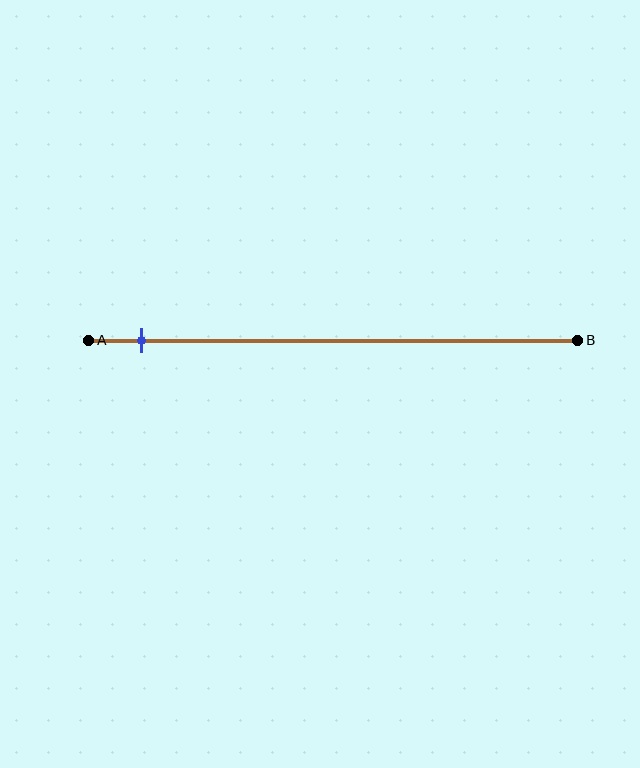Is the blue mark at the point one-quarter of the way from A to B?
No, the mark is at about 10% from A, not at the 25% one-quarter point.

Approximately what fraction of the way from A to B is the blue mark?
The blue mark is approximately 10% of the way from A to B.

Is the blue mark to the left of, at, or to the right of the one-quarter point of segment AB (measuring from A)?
The blue mark is to the left of the one-quarter point of segment AB.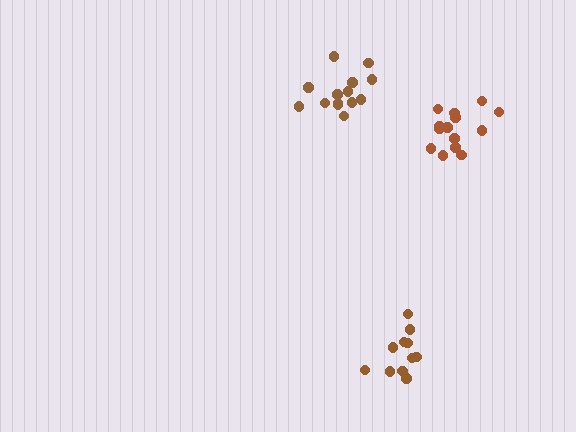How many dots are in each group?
Group 1: 14 dots, Group 2: 14 dots, Group 3: 11 dots (39 total).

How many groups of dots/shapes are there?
There are 3 groups.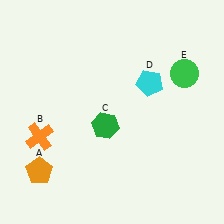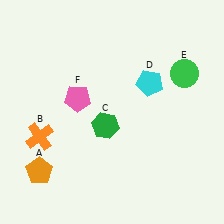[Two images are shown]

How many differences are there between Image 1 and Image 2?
There is 1 difference between the two images.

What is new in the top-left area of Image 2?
A pink pentagon (F) was added in the top-left area of Image 2.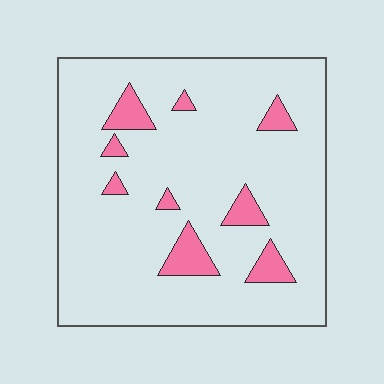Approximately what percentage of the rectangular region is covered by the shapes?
Approximately 10%.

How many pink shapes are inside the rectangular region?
9.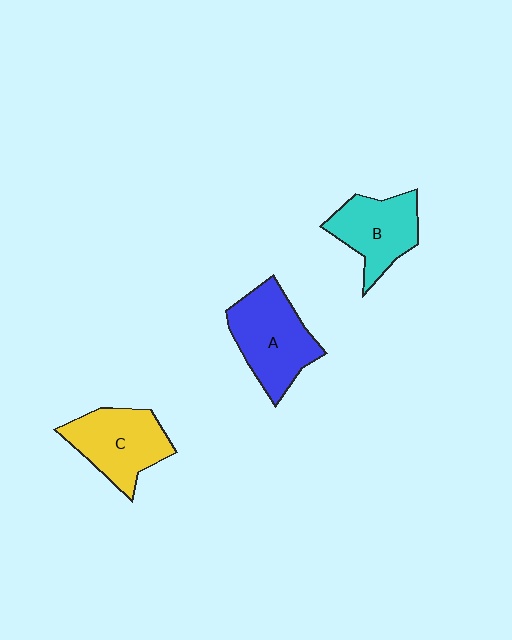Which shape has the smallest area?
Shape B (cyan).